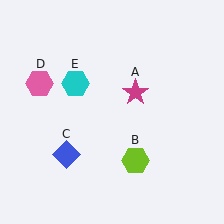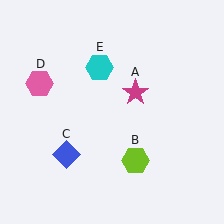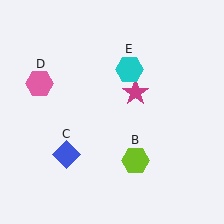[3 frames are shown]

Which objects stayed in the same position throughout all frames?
Magenta star (object A) and lime hexagon (object B) and blue diamond (object C) and pink hexagon (object D) remained stationary.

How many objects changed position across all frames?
1 object changed position: cyan hexagon (object E).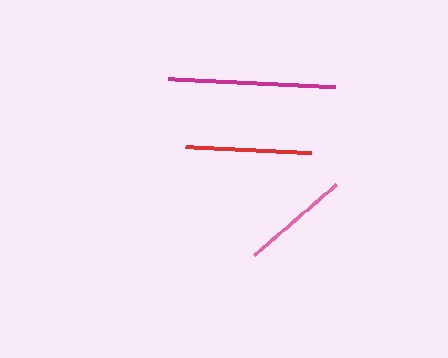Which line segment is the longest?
The magenta line is the longest at approximately 168 pixels.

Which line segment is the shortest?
The pink line is the shortest at approximately 107 pixels.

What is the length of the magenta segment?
The magenta segment is approximately 168 pixels long.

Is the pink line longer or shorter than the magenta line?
The magenta line is longer than the pink line.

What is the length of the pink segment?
The pink segment is approximately 107 pixels long.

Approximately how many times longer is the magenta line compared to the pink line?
The magenta line is approximately 1.6 times the length of the pink line.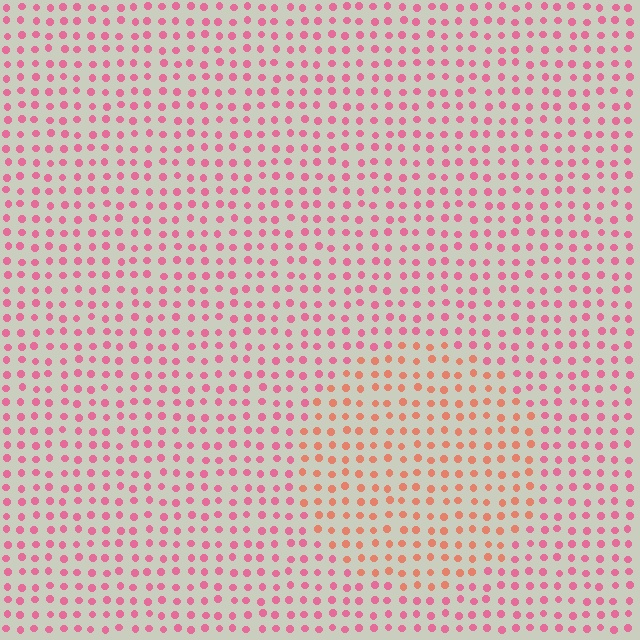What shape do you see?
I see a circle.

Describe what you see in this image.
The image is filled with small pink elements in a uniform arrangement. A circle-shaped region is visible where the elements are tinted to a slightly different hue, forming a subtle color boundary.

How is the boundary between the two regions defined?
The boundary is defined purely by a slight shift in hue (about 34 degrees). Spacing, size, and orientation are identical on both sides.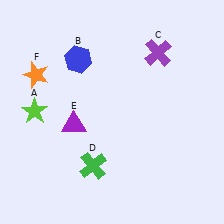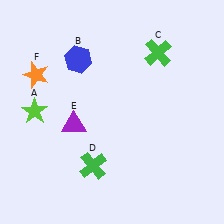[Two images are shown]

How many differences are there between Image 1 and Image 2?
There is 1 difference between the two images.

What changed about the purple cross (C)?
In Image 1, C is purple. In Image 2, it changed to green.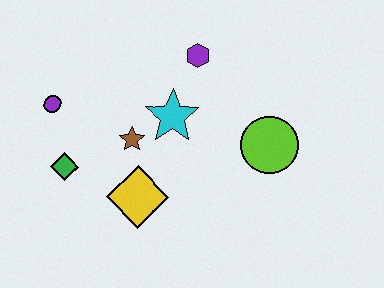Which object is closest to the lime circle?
The cyan star is closest to the lime circle.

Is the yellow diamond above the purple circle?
No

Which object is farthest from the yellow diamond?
The purple hexagon is farthest from the yellow diamond.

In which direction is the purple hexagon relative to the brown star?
The purple hexagon is above the brown star.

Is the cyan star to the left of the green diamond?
No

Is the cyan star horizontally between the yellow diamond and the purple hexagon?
Yes